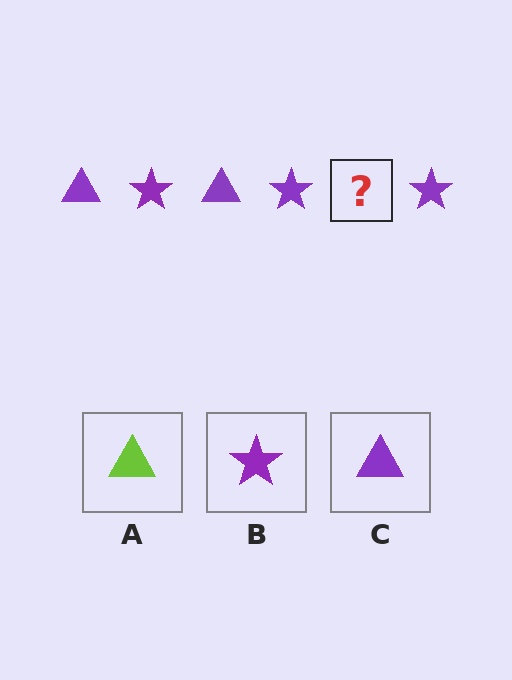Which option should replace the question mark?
Option C.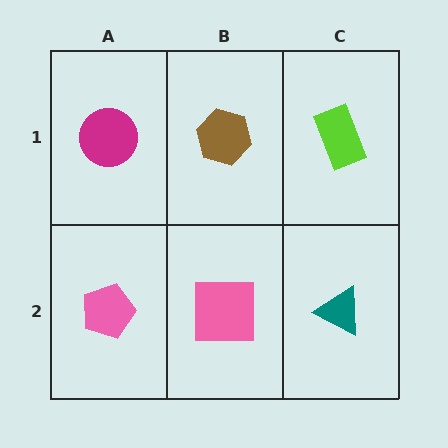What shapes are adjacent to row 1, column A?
A pink pentagon (row 2, column A), a brown hexagon (row 1, column B).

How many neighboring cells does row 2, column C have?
2.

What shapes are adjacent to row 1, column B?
A pink square (row 2, column B), a magenta circle (row 1, column A), a lime rectangle (row 1, column C).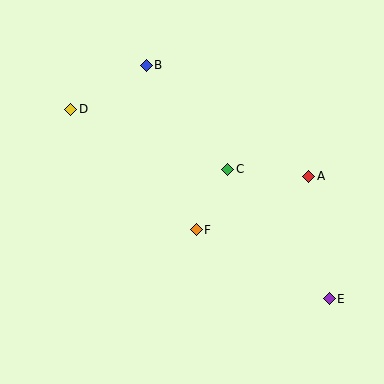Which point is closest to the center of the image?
Point F at (196, 230) is closest to the center.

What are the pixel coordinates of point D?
Point D is at (71, 109).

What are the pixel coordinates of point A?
Point A is at (309, 176).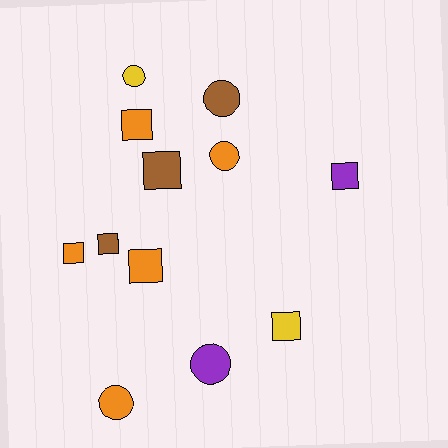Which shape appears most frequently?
Square, with 7 objects.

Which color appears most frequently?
Orange, with 5 objects.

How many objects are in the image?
There are 12 objects.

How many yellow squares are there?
There is 1 yellow square.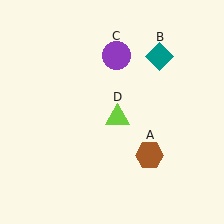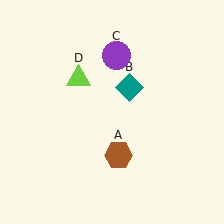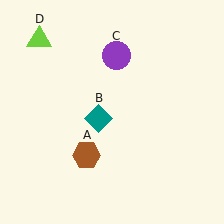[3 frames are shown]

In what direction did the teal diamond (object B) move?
The teal diamond (object B) moved down and to the left.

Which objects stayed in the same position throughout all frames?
Purple circle (object C) remained stationary.